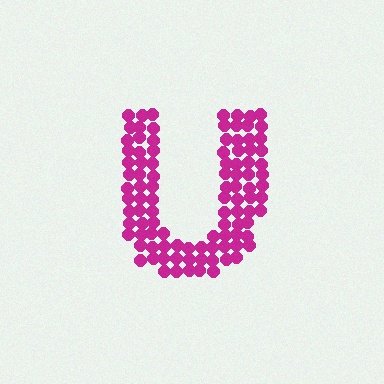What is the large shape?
The large shape is the letter U.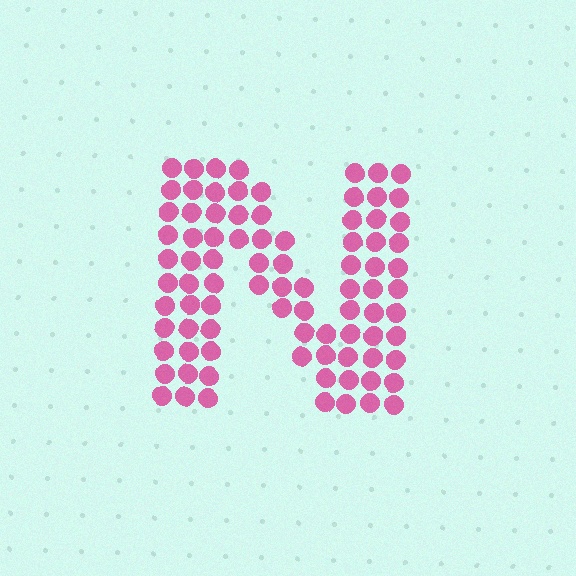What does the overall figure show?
The overall figure shows the letter N.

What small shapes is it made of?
It is made of small circles.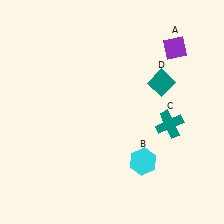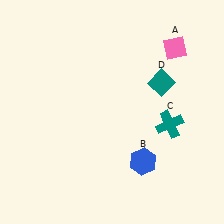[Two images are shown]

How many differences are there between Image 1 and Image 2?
There are 2 differences between the two images.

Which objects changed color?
A changed from purple to pink. B changed from cyan to blue.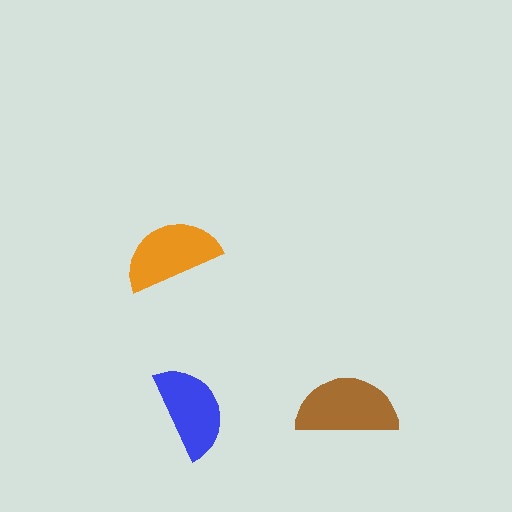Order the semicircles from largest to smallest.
the brown one, the orange one, the blue one.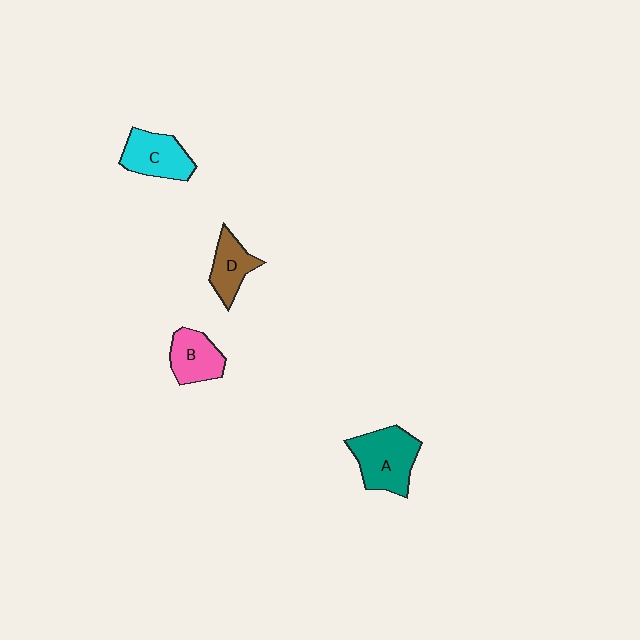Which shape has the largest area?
Shape A (teal).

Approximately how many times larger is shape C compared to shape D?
Approximately 1.3 times.